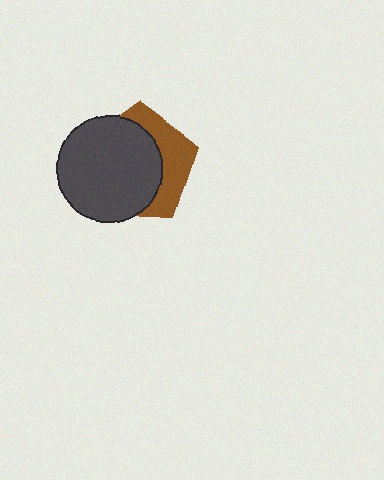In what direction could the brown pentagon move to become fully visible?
The brown pentagon could move toward the upper-right. That would shift it out from behind the dark gray circle entirely.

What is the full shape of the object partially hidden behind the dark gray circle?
The partially hidden object is a brown pentagon.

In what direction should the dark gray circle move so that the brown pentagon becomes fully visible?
The dark gray circle should move toward the lower-left. That is the shortest direction to clear the overlap and leave the brown pentagon fully visible.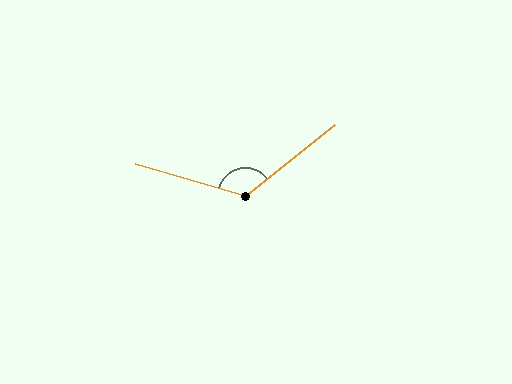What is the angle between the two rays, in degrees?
Approximately 125 degrees.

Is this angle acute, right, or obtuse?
It is obtuse.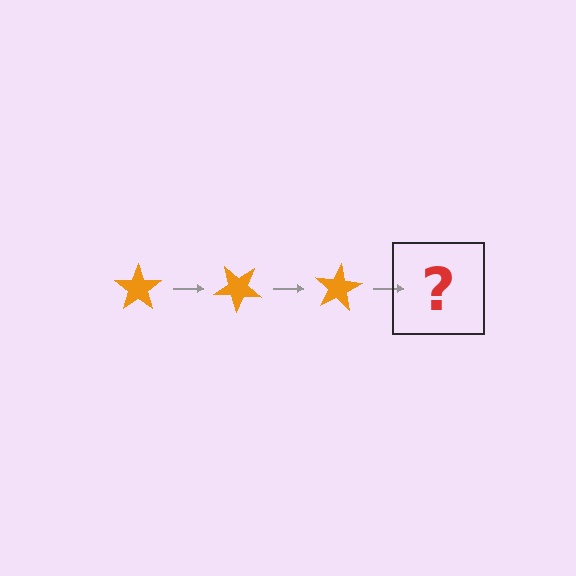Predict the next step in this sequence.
The next step is an orange star rotated 120 degrees.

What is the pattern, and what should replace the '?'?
The pattern is that the star rotates 40 degrees each step. The '?' should be an orange star rotated 120 degrees.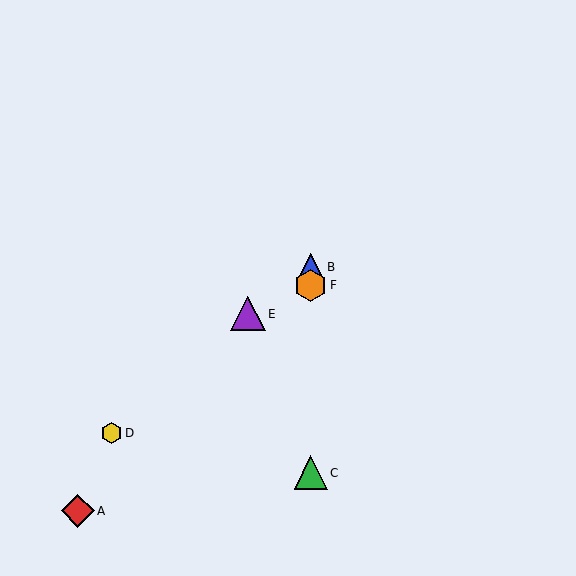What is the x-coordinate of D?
Object D is at x≈112.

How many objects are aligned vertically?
3 objects (B, C, F) are aligned vertically.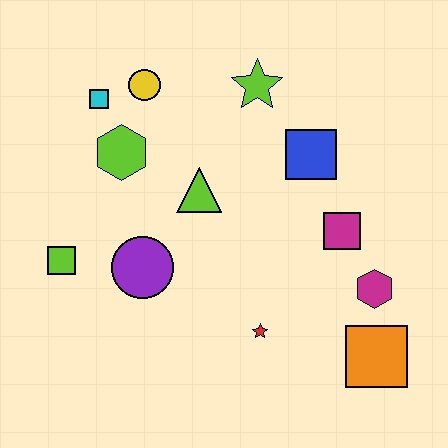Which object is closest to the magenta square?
The magenta hexagon is closest to the magenta square.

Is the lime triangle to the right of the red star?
No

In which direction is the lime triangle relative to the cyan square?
The lime triangle is to the right of the cyan square.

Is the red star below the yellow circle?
Yes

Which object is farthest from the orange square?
The cyan square is farthest from the orange square.